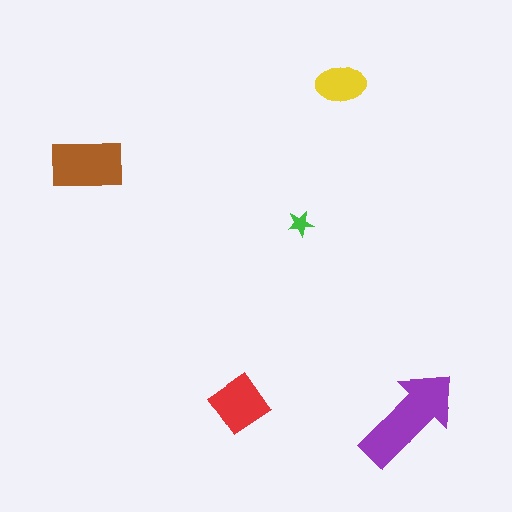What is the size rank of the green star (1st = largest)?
5th.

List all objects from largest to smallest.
The purple arrow, the brown rectangle, the red diamond, the yellow ellipse, the green star.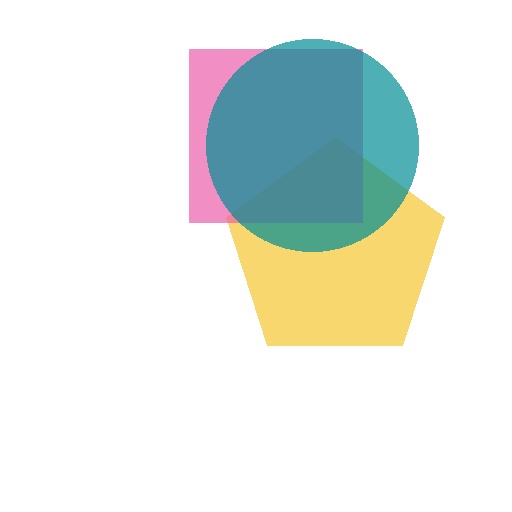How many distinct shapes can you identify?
There are 3 distinct shapes: a yellow pentagon, a pink square, a teal circle.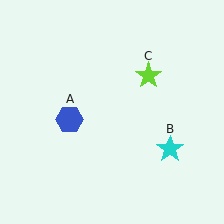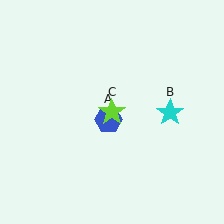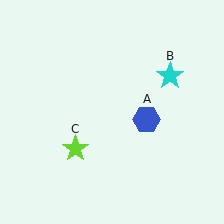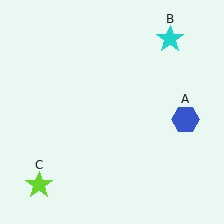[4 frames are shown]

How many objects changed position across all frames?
3 objects changed position: blue hexagon (object A), cyan star (object B), lime star (object C).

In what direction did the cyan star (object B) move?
The cyan star (object B) moved up.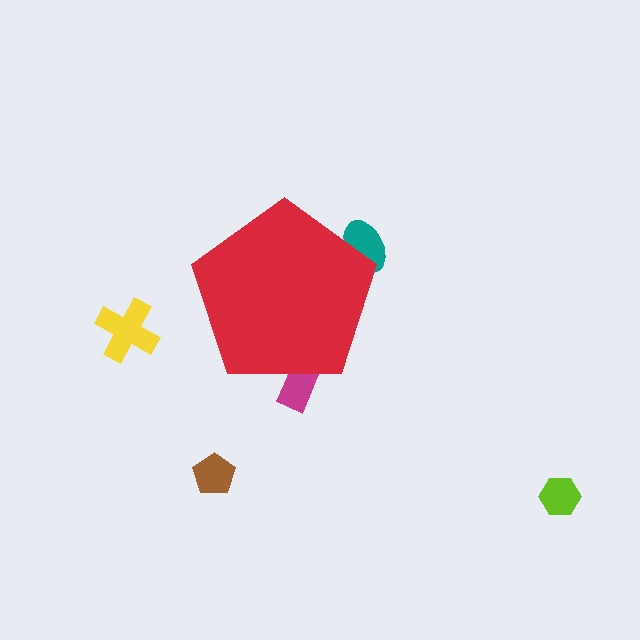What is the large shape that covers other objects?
A red pentagon.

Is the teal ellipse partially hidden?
Yes, the teal ellipse is partially hidden behind the red pentagon.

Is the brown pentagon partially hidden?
No, the brown pentagon is fully visible.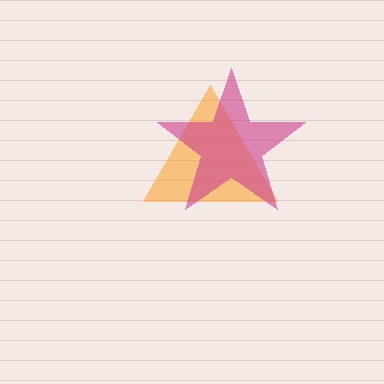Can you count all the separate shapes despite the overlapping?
Yes, there are 2 separate shapes.